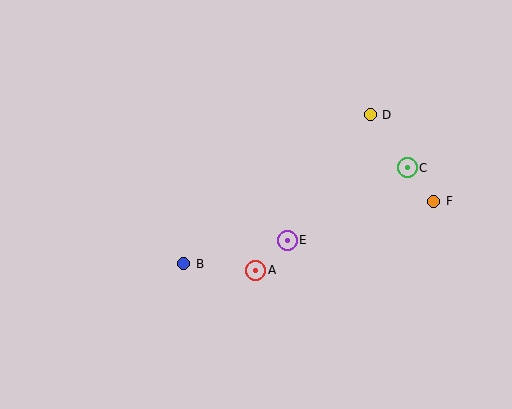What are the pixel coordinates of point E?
Point E is at (287, 240).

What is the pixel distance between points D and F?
The distance between D and F is 107 pixels.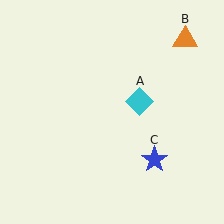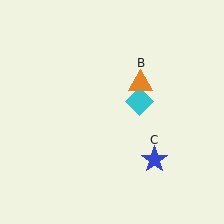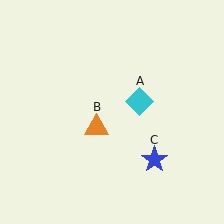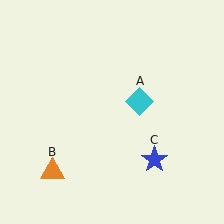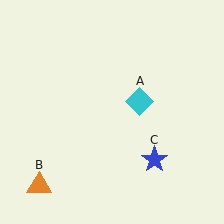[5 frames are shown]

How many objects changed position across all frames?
1 object changed position: orange triangle (object B).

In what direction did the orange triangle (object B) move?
The orange triangle (object B) moved down and to the left.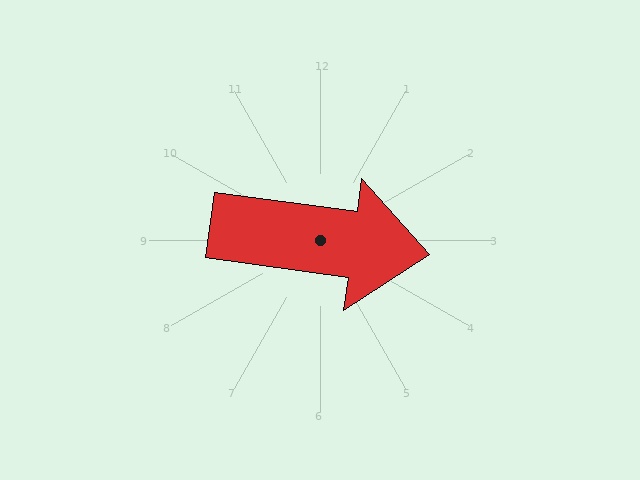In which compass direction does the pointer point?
East.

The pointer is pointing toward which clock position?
Roughly 3 o'clock.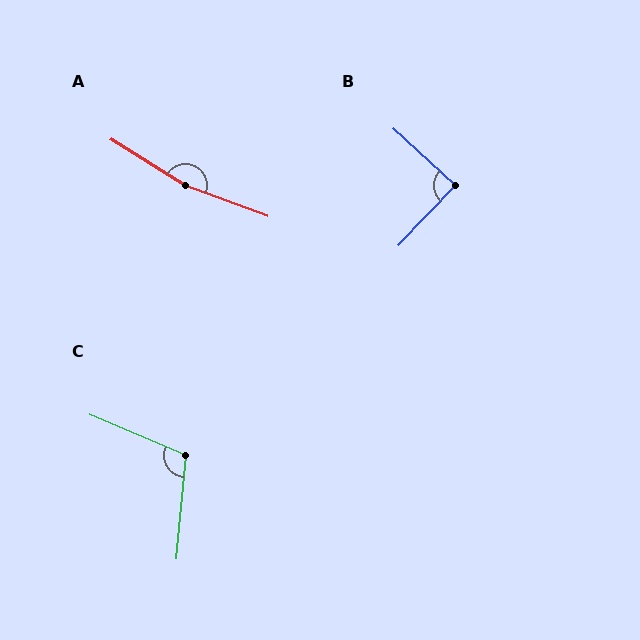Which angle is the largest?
A, at approximately 168 degrees.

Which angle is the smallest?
B, at approximately 89 degrees.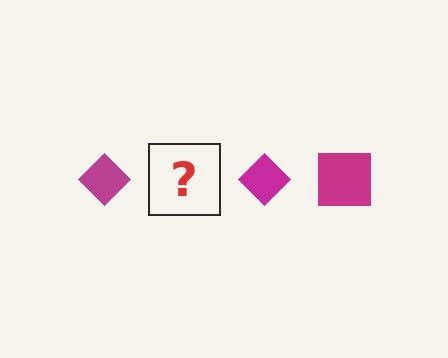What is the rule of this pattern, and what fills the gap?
The rule is that the pattern cycles through diamond, square shapes in magenta. The gap should be filled with a magenta square.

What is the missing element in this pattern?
The missing element is a magenta square.